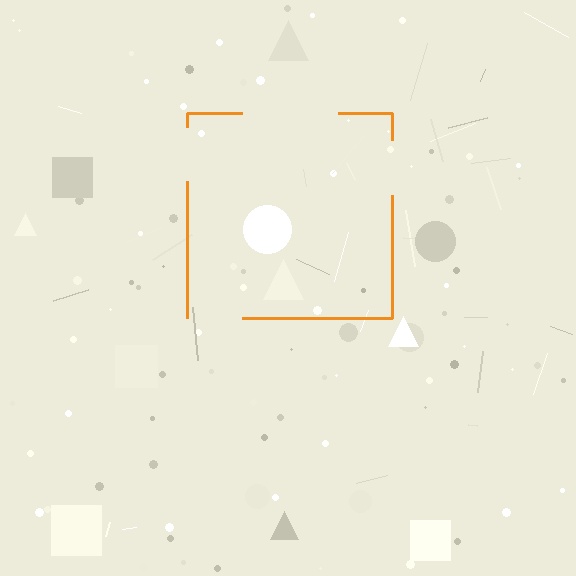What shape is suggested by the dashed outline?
The dashed outline suggests a square.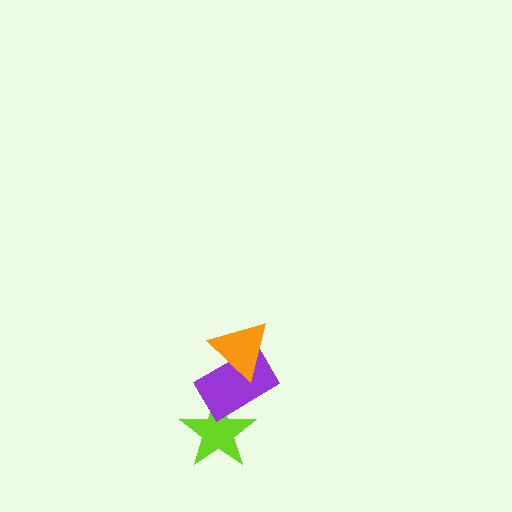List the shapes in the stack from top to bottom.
From top to bottom: the orange triangle, the purple rectangle, the lime star.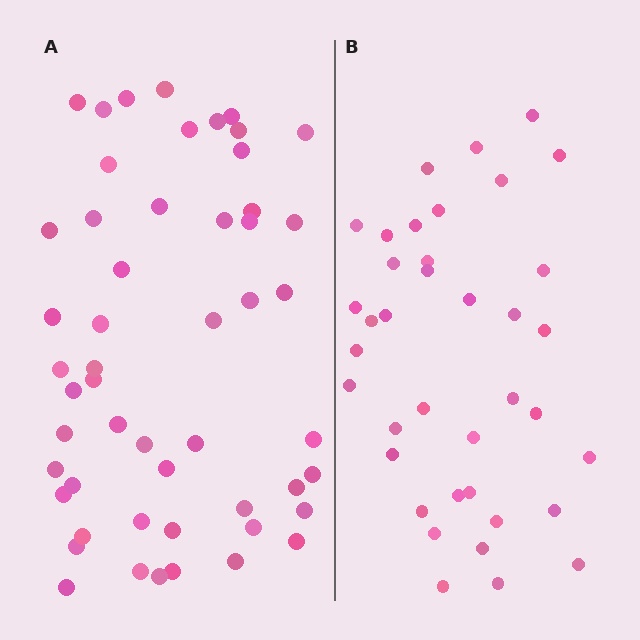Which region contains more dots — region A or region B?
Region A (the left region) has more dots.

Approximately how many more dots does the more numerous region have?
Region A has approximately 15 more dots than region B.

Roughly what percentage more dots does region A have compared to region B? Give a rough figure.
About 35% more.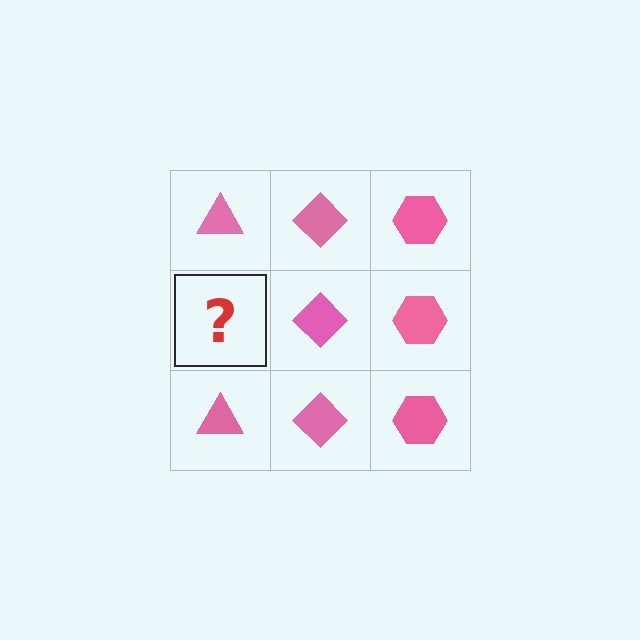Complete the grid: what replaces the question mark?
The question mark should be replaced with a pink triangle.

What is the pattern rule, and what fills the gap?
The rule is that each column has a consistent shape. The gap should be filled with a pink triangle.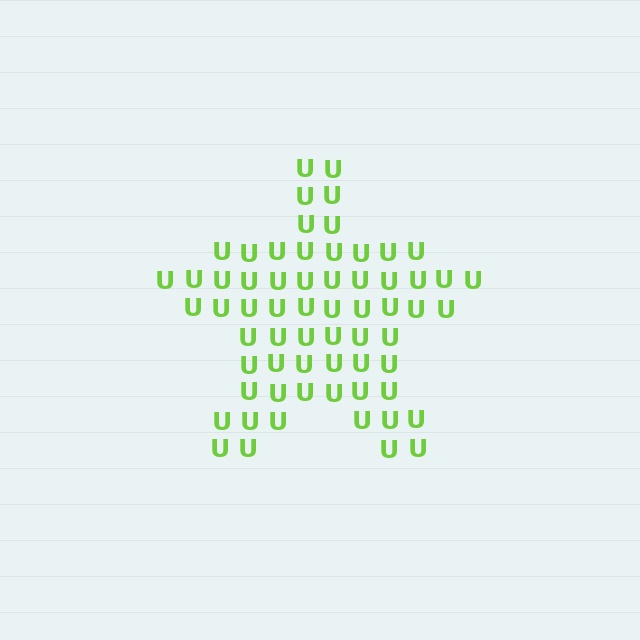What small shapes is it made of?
It is made of small letter U's.